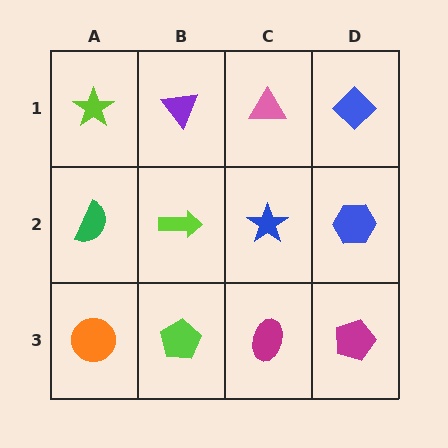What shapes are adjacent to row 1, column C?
A blue star (row 2, column C), a purple triangle (row 1, column B), a blue diamond (row 1, column D).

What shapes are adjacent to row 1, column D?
A blue hexagon (row 2, column D), a pink triangle (row 1, column C).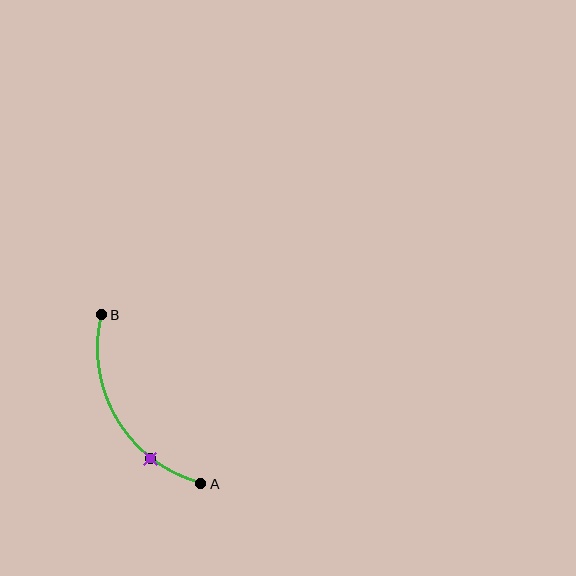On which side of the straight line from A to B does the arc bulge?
The arc bulges to the left of the straight line connecting A and B.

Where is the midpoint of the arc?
The arc midpoint is the point on the curve farthest from the straight line joining A and B. It sits to the left of that line.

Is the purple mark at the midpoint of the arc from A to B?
No. The purple mark lies on the arc but is closer to endpoint A. The arc midpoint would be at the point on the curve equidistant along the arc from both A and B.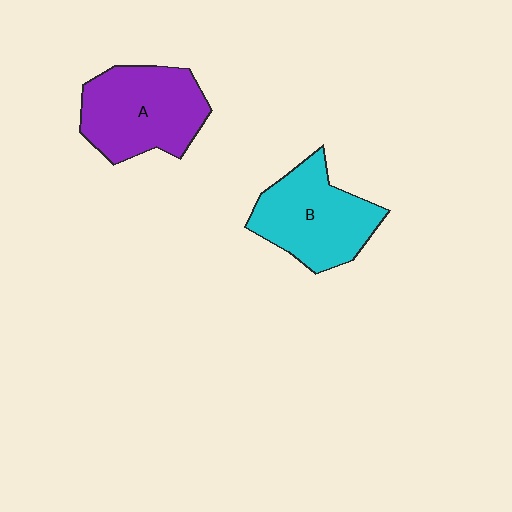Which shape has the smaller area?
Shape B (cyan).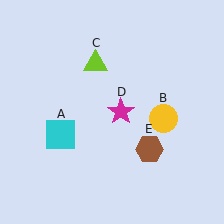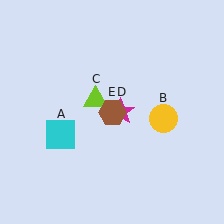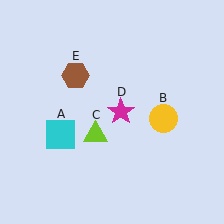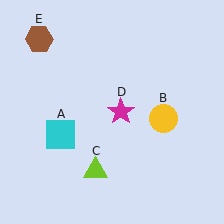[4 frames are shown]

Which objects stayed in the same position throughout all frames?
Cyan square (object A) and yellow circle (object B) and magenta star (object D) remained stationary.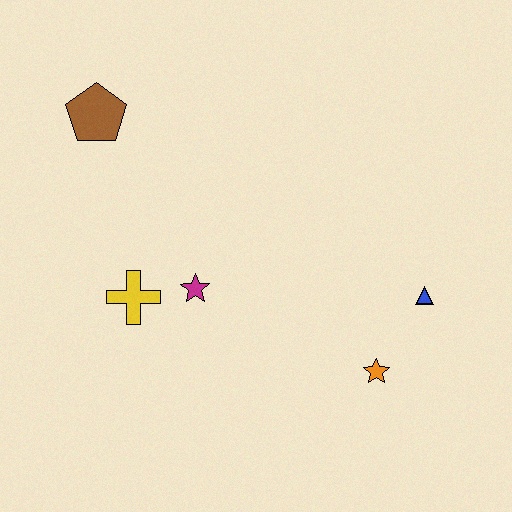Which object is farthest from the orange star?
The brown pentagon is farthest from the orange star.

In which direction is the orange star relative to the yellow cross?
The orange star is to the right of the yellow cross.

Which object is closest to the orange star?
The blue triangle is closest to the orange star.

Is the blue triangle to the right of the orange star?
Yes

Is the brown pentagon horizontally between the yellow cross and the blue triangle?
No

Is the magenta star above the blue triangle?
Yes